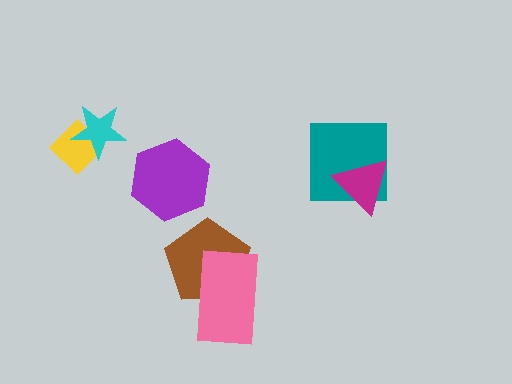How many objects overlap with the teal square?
1 object overlaps with the teal square.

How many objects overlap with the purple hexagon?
0 objects overlap with the purple hexagon.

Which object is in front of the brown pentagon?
The pink rectangle is in front of the brown pentagon.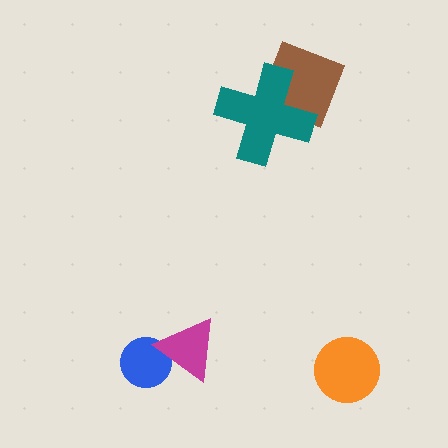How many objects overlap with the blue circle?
1 object overlaps with the blue circle.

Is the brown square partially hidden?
Yes, it is partially covered by another shape.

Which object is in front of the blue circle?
The magenta triangle is in front of the blue circle.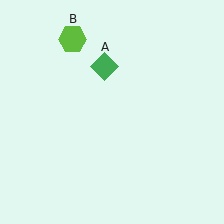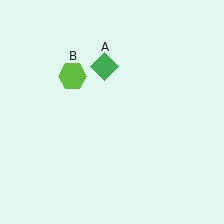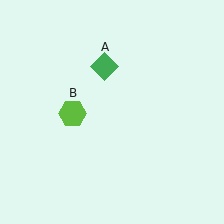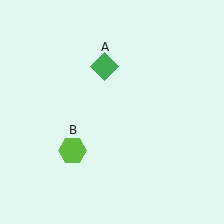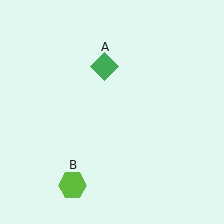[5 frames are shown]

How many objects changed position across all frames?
1 object changed position: lime hexagon (object B).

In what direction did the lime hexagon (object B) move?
The lime hexagon (object B) moved down.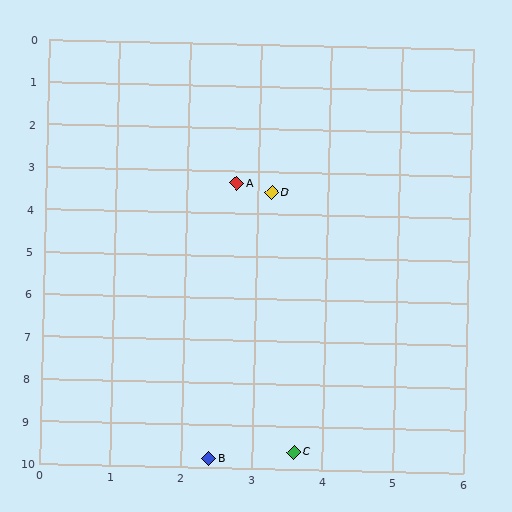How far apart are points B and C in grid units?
Points B and C are about 1.2 grid units apart.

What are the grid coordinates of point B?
Point B is at approximately (2.4, 9.8).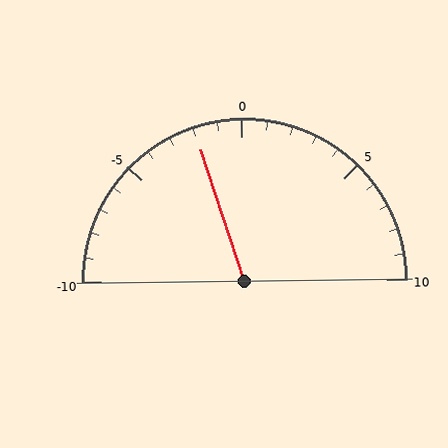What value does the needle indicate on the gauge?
The needle indicates approximately -2.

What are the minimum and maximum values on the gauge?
The gauge ranges from -10 to 10.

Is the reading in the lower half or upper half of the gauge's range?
The reading is in the lower half of the range (-10 to 10).